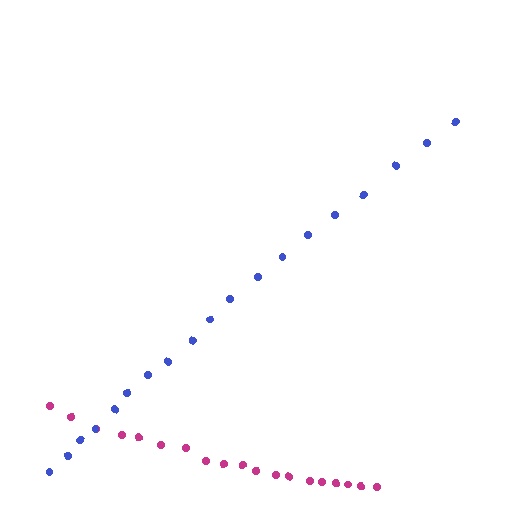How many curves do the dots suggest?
There are 2 distinct paths.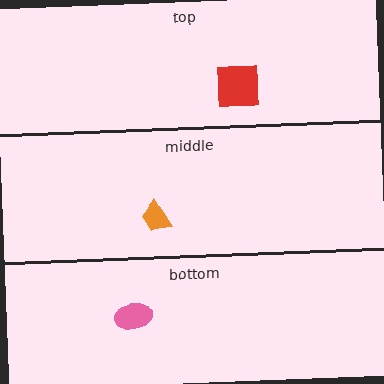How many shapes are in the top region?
1.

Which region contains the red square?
The top region.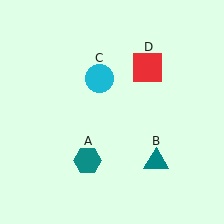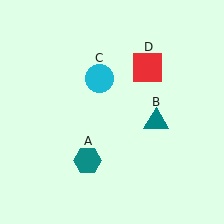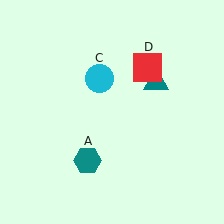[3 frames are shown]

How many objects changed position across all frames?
1 object changed position: teal triangle (object B).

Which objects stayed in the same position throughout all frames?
Teal hexagon (object A) and cyan circle (object C) and red square (object D) remained stationary.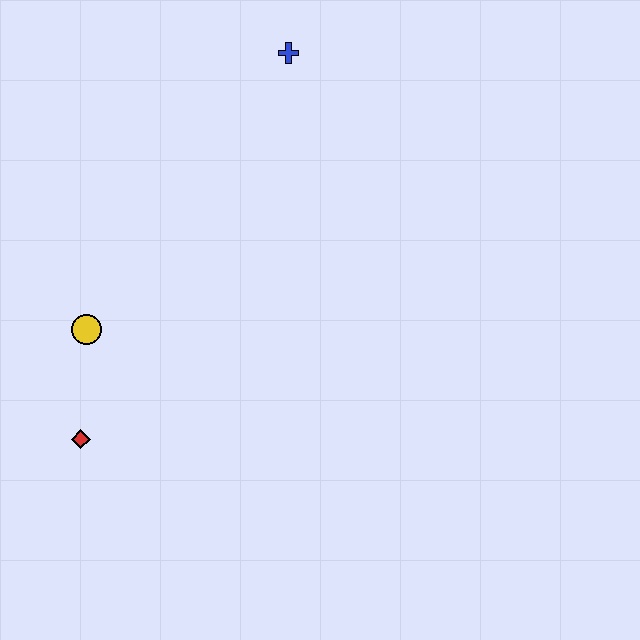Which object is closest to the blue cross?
The yellow circle is closest to the blue cross.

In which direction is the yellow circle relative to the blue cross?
The yellow circle is below the blue cross.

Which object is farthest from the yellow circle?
The blue cross is farthest from the yellow circle.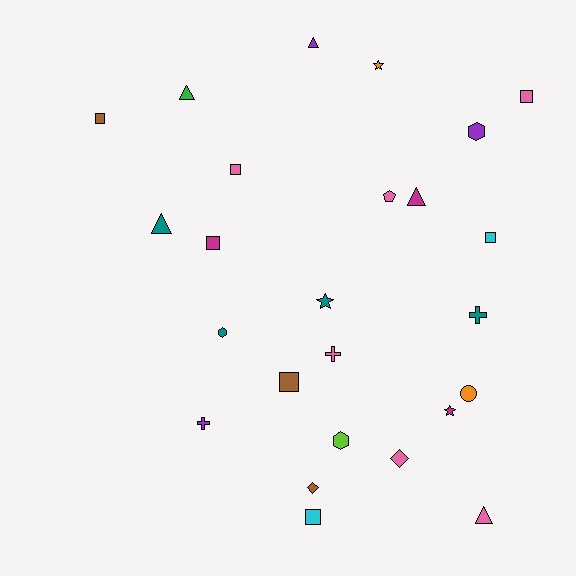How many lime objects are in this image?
There is 1 lime object.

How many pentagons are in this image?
There is 1 pentagon.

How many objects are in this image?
There are 25 objects.